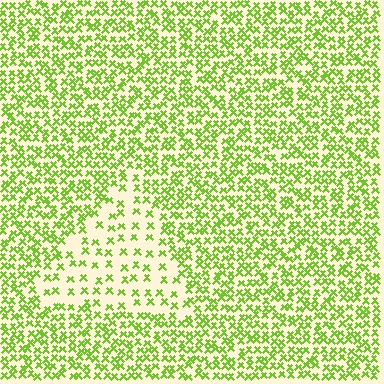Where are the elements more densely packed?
The elements are more densely packed outside the triangle boundary.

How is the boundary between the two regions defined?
The boundary is defined by a change in element density (approximately 2.4x ratio). All elements are the same color, size, and shape.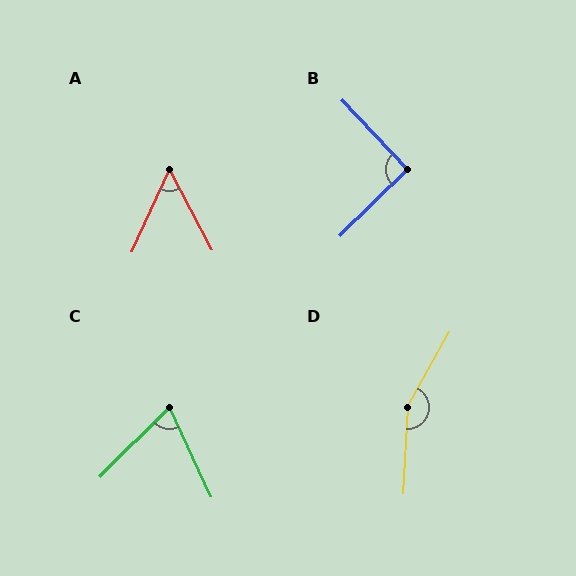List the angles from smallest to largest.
A (53°), C (70°), B (91°), D (154°).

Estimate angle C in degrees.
Approximately 70 degrees.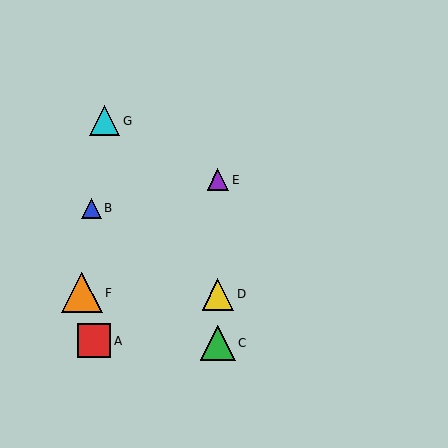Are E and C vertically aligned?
Yes, both are at x≈218.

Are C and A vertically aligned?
No, C is at x≈218 and A is at x≈94.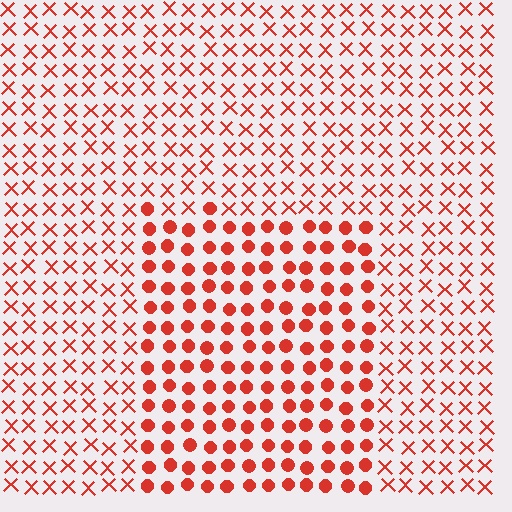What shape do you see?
I see a rectangle.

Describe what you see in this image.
The image is filled with small red elements arranged in a uniform grid. A rectangle-shaped region contains circles, while the surrounding area contains X marks. The boundary is defined purely by the change in element shape.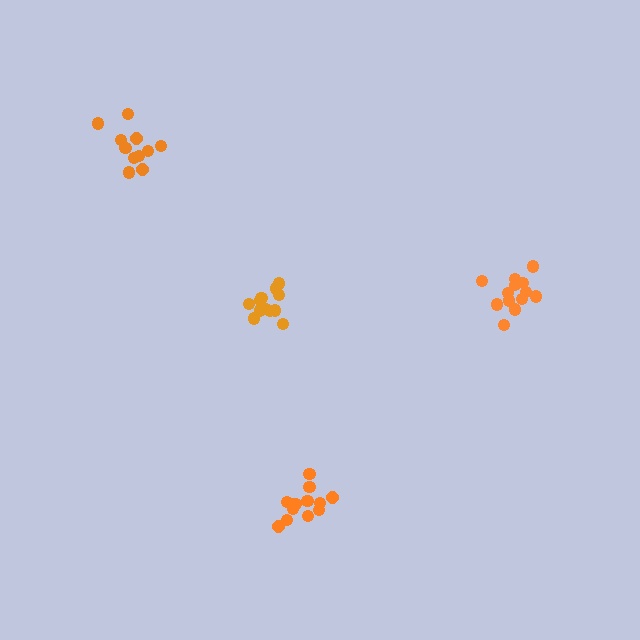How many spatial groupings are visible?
There are 4 spatial groupings.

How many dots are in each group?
Group 1: 12 dots, Group 2: 13 dots, Group 3: 11 dots, Group 4: 13 dots (49 total).